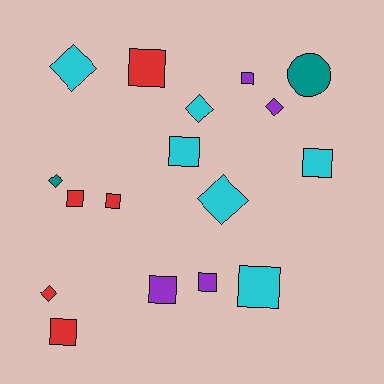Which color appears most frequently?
Cyan, with 6 objects.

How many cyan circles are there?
There are no cyan circles.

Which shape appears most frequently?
Square, with 10 objects.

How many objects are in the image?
There are 17 objects.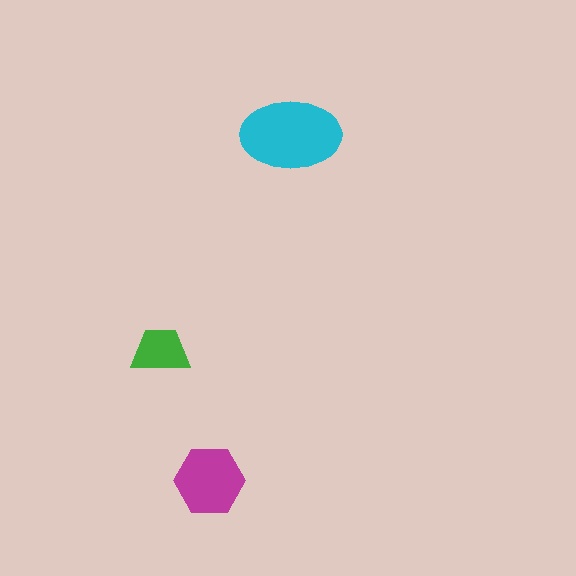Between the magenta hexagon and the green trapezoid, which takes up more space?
The magenta hexagon.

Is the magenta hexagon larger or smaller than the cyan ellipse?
Smaller.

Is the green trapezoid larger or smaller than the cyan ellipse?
Smaller.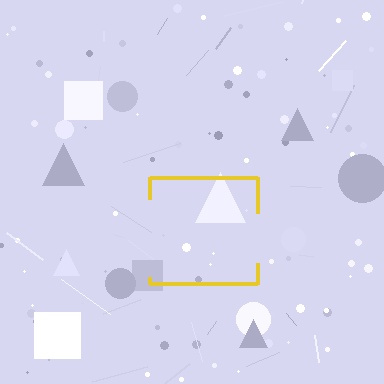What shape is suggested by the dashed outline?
The dashed outline suggests a square.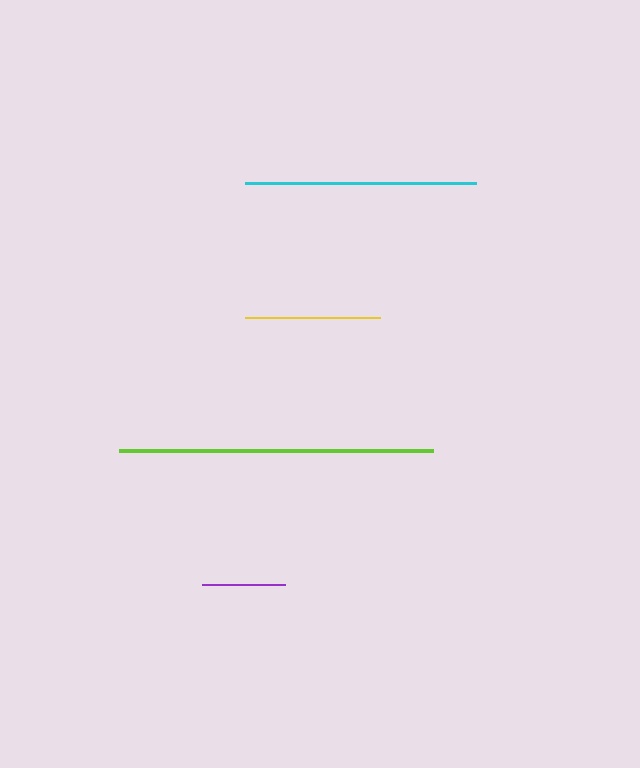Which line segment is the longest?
The lime line is the longest at approximately 315 pixels.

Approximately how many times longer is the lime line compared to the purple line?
The lime line is approximately 3.8 times the length of the purple line.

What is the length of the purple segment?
The purple segment is approximately 83 pixels long.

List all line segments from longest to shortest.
From longest to shortest: lime, cyan, yellow, purple.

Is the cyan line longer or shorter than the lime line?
The lime line is longer than the cyan line.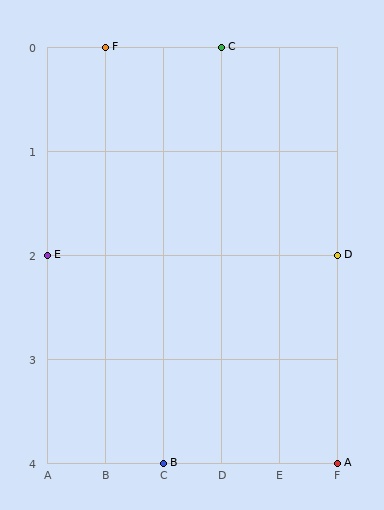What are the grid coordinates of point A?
Point A is at grid coordinates (F, 4).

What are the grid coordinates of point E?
Point E is at grid coordinates (A, 2).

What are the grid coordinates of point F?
Point F is at grid coordinates (B, 0).